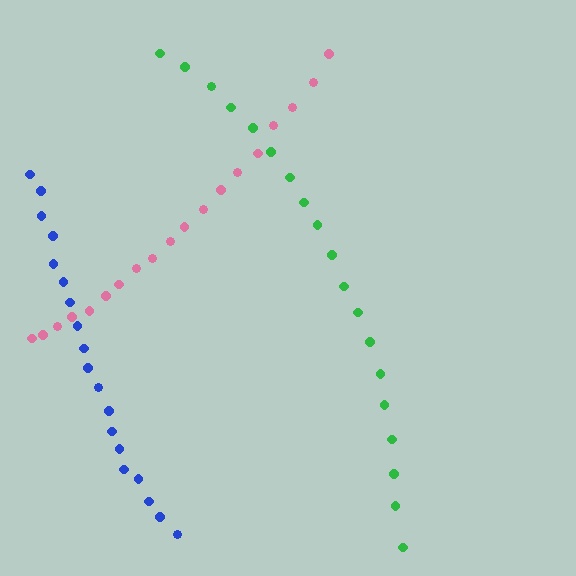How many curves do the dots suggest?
There are 3 distinct paths.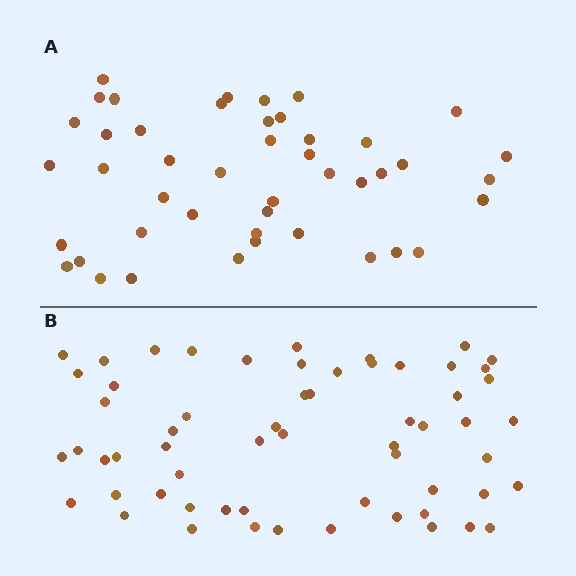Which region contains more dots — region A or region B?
Region B (the bottom region) has more dots.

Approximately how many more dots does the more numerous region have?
Region B has approximately 15 more dots than region A.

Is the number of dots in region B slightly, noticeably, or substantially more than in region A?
Region B has noticeably more, but not dramatically so. The ratio is roughly 1.3 to 1.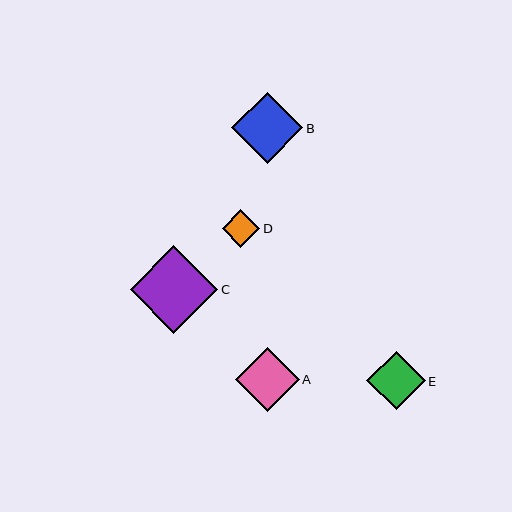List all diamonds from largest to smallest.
From largest to smallest: C, B, A, E, D.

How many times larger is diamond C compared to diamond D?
Diamond C is approximately 2.3 times the size of diamond D.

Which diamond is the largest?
Diamond C is the largest with a size of approximately 87 pixels.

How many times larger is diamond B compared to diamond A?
Diamond B is approximately 1.1 times the size of diamond A.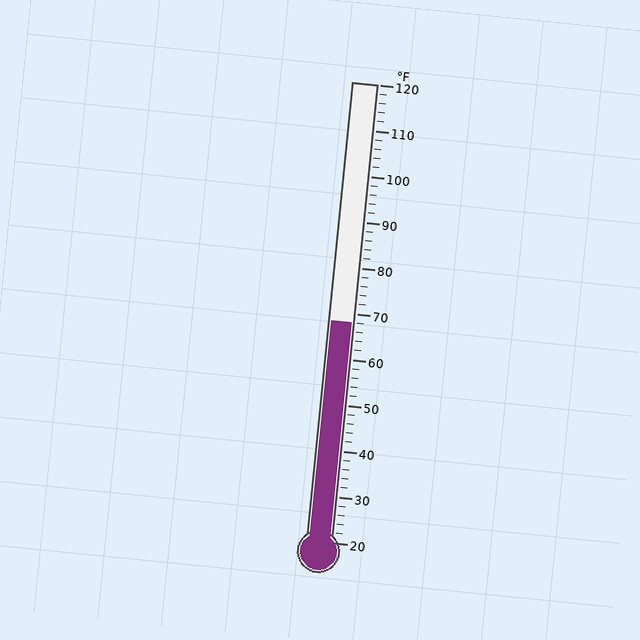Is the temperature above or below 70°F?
The temperature is below 70°F.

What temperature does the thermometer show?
The thermometer shows approximately 68°F.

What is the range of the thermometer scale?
The thermometer scale ranges from 20°F to 120°F.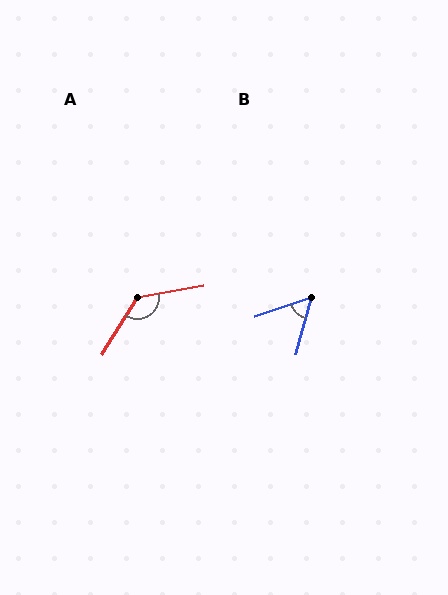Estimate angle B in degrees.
Approximately 56 degrees.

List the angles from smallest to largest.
B (56°), A (132°).